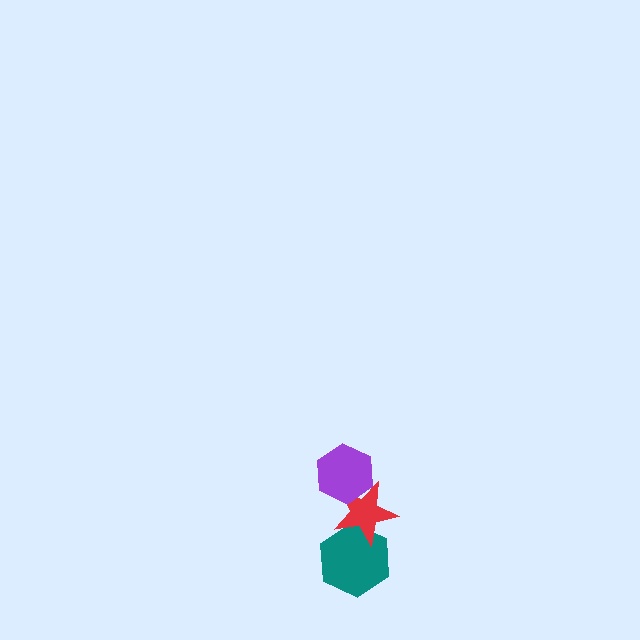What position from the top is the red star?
The red star is 2nd from the top.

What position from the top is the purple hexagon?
The purple hexagon is 1st from the top.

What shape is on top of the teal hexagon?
The red star is on top of the teal hexagon.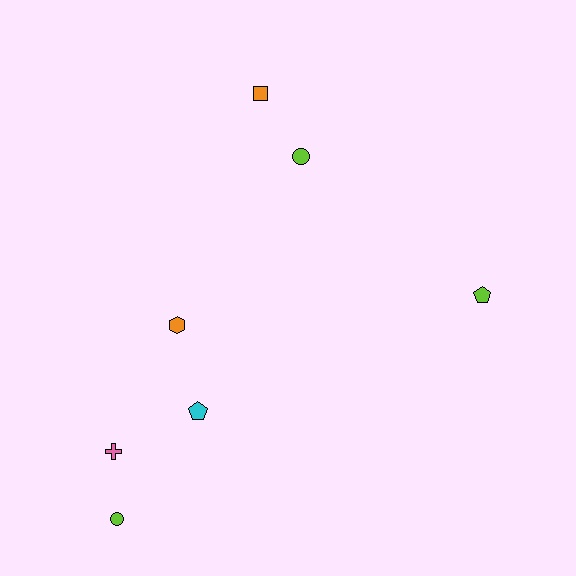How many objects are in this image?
There are 7 objects.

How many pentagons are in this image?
There are 2 pentagons.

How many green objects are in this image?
There are no green objects.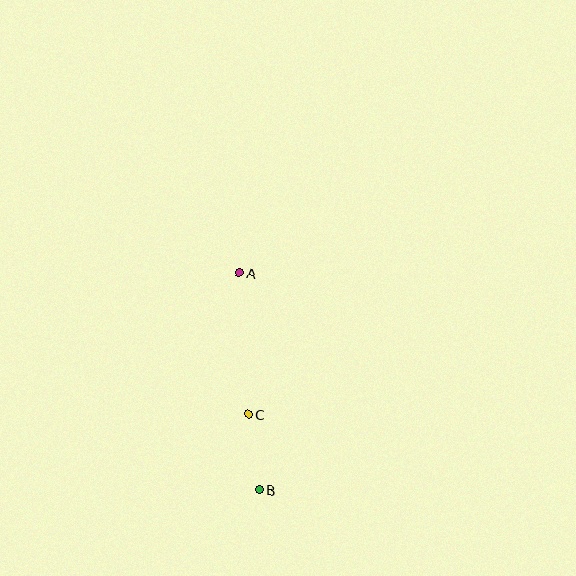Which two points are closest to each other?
Points B and C are closest to each other.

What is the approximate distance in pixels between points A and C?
The distance between A and C is approximately 142 pixels.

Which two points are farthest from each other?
Points A and B are farthest from each other.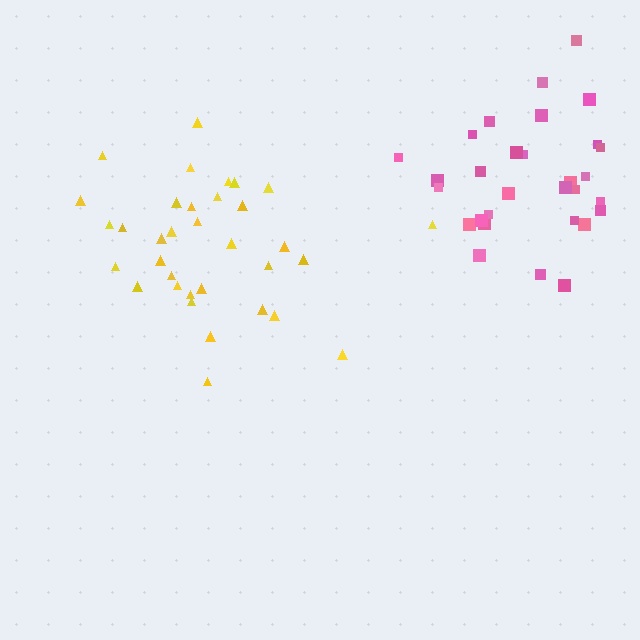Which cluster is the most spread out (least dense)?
Yellow.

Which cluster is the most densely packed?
Pink.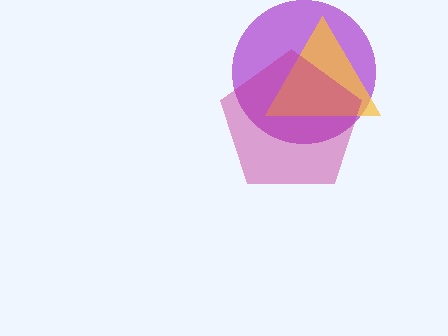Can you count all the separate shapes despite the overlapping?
Yes, there are 3 separate shapes.